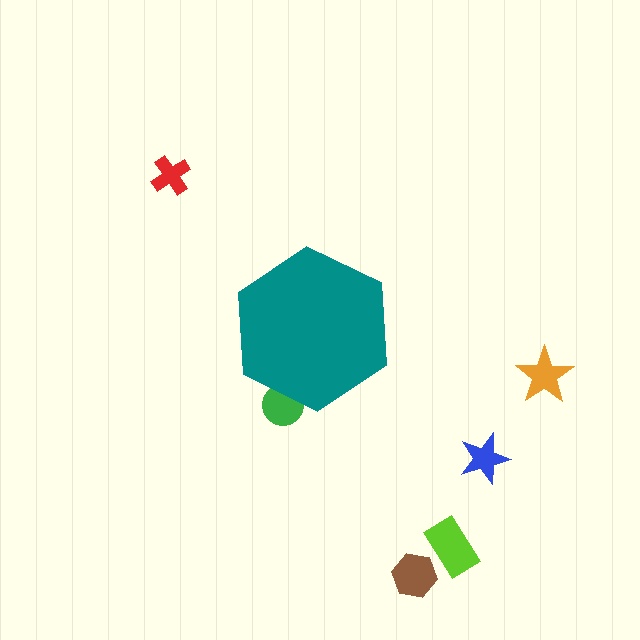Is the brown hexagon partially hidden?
No, the brown hexagon is fully visible.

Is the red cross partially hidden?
No, the red cross is fully visible.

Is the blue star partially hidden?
No, the blue star is fully visible.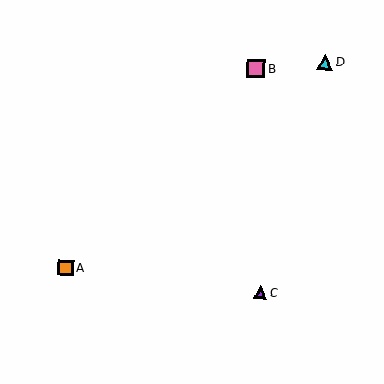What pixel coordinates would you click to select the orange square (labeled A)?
Click at (66, 268) to select the orange square A.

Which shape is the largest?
The pink square (labeled B) is the largest.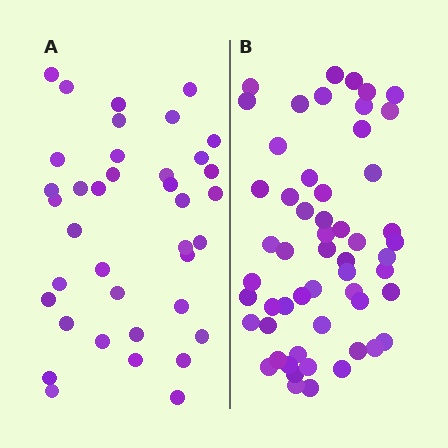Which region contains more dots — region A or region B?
Region B (the right region) has more dots.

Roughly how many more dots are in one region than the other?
Region B has approximately 15 more dots than region A.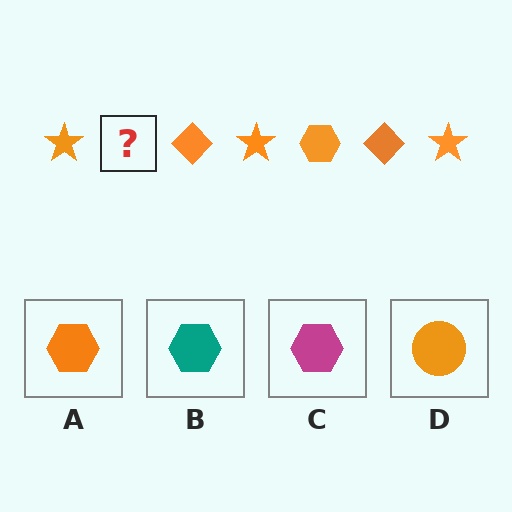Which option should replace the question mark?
Option A.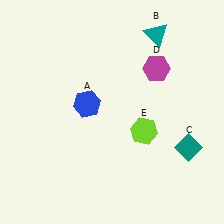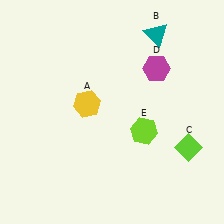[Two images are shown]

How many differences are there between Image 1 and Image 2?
There are 2 differences between the two images.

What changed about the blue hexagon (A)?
In Image 1, A is blue. In Image 2, it changed to yellow.